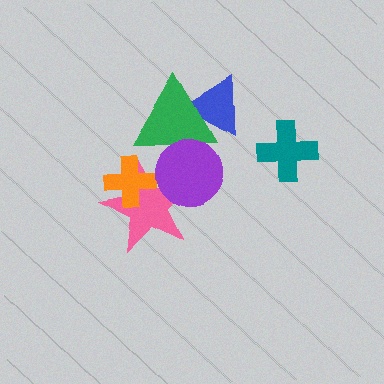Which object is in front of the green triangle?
The purple circle is in front of the green triangle.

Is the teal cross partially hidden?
No, no other shape covers it.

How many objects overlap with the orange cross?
1 object overlaps with the orange cross.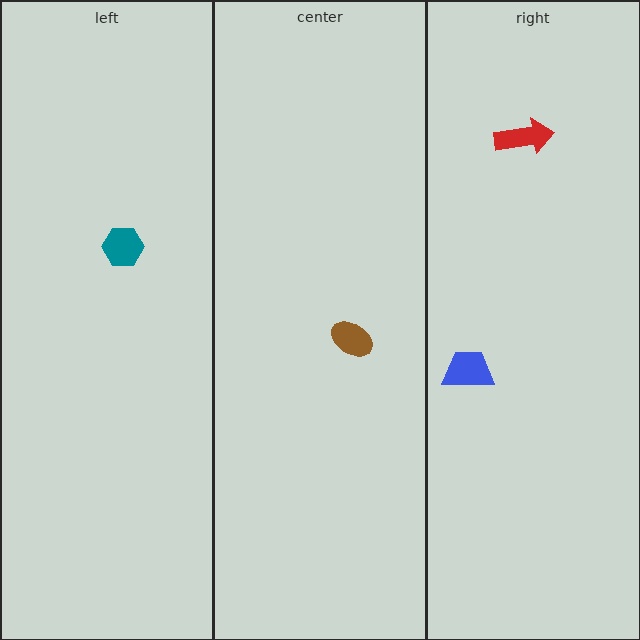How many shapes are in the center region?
1.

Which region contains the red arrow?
The right region.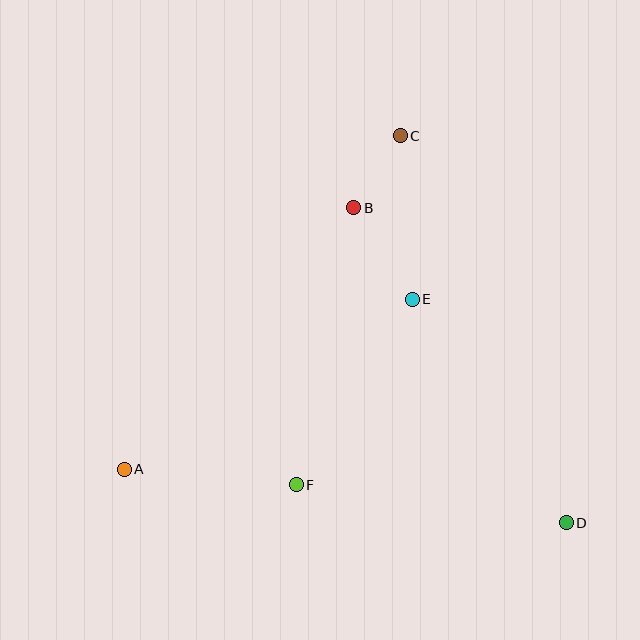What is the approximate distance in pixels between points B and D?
The distance between B and D is approximately 380 pixels.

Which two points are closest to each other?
Points B and C are closest to each other.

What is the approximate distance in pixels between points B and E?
The distance between B and E is approximately 108 pixels.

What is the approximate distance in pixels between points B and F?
The distance between B and F is approximately 283 pixels.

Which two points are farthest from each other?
Points A and D are farthest from each other.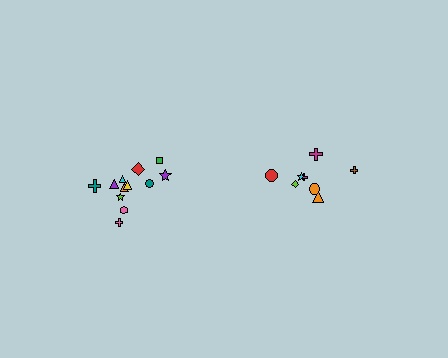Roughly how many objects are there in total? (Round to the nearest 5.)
Roughly 20 objects in total.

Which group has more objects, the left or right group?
The left group.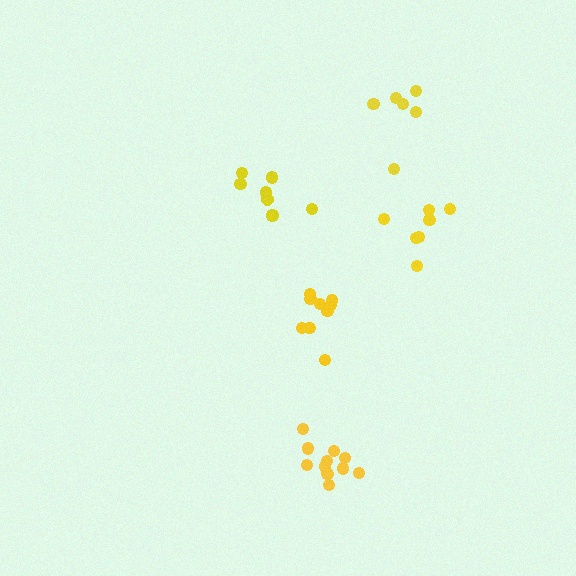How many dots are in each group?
Group 1: 7 dots, Group 2: 9 dots, Group 3: 8 dots, Group 4: 6 dots, Group 5: 11 dots (41 total).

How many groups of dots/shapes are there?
There are 5 groups.